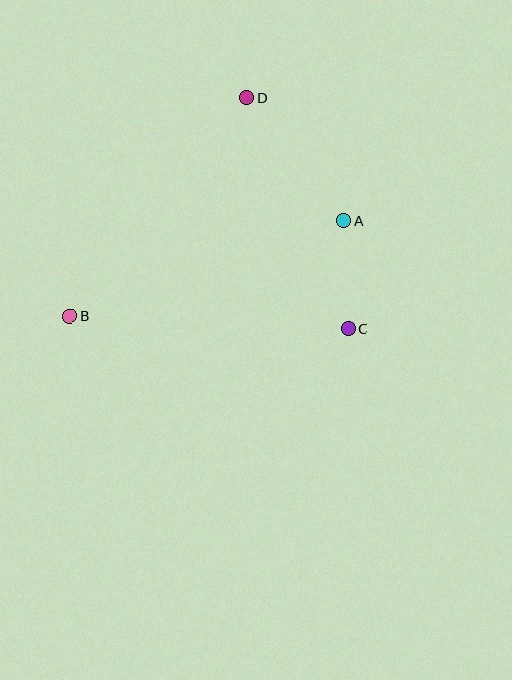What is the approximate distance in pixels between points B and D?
The distance between B and D is approximately 281 pixels.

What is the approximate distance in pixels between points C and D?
The distance between C and D is approximately 252 pixels.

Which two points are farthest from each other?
Points A and B are farthest from each other.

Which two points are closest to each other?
Points A and C are closest to each other.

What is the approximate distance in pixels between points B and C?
The distance between B and C is approximately 279 pixels.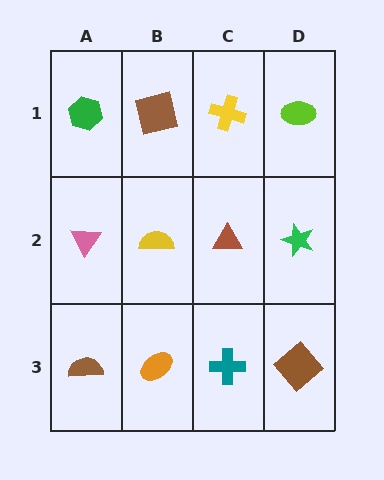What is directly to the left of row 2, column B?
A pink triangle.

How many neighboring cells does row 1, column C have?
3.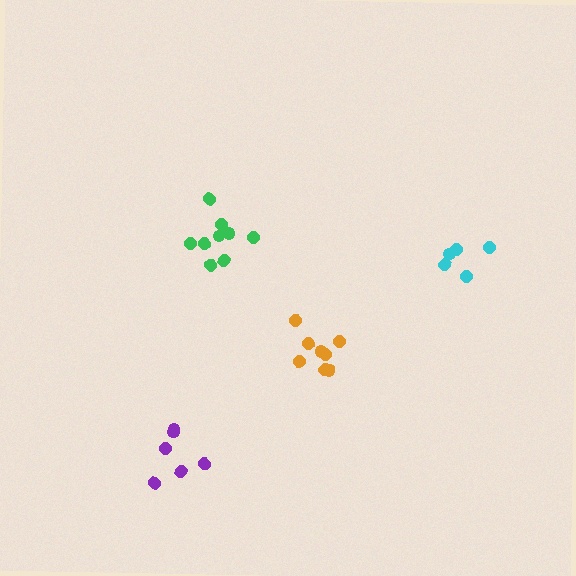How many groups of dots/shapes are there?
There are 4 groups.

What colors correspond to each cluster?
The clusters are colored: green, cyan, purple, orange.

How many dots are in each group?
Group 1: 9 dots, Group 2: 5 dots, Group 3: 6 dots, Group 4: 8 dots (28 total).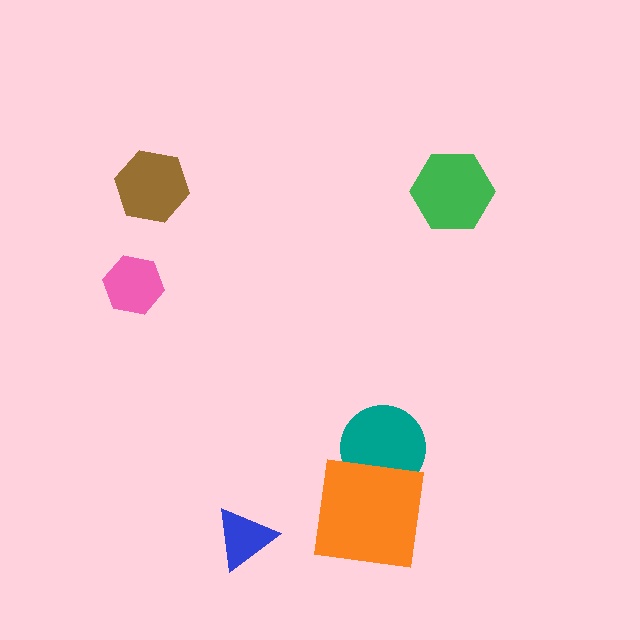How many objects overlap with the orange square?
1 object overlaps with the orange square.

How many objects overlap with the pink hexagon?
0 objects overlap with the pink hexagon.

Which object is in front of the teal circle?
The orange square is in front of the teal circle.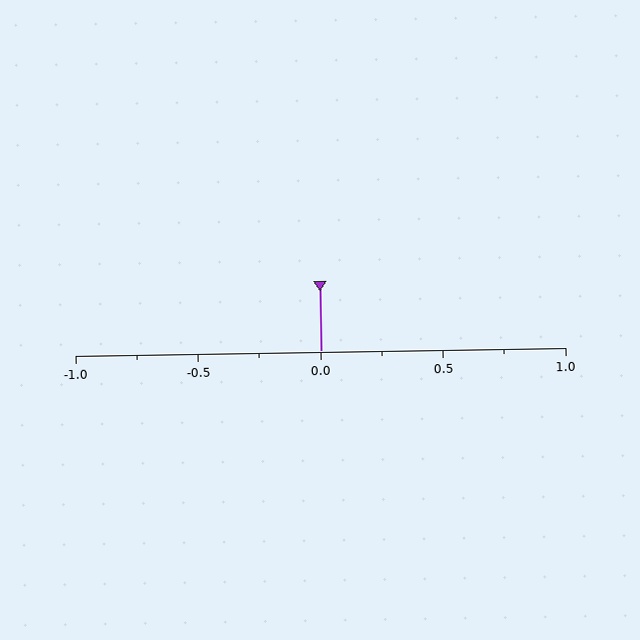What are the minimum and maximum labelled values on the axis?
The axis runs from -1.0 to 1.0.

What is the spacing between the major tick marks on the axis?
The major ticks are spaced 0.5 apart.